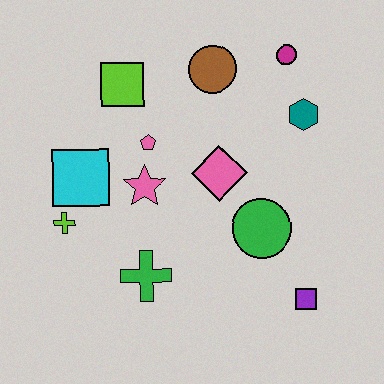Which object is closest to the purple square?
The green circle is closest to the purple square.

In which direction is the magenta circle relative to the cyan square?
The magenta circle is to the right of the cyan square.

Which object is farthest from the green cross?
The magenta circle is farthest from the green cross.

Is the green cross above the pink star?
No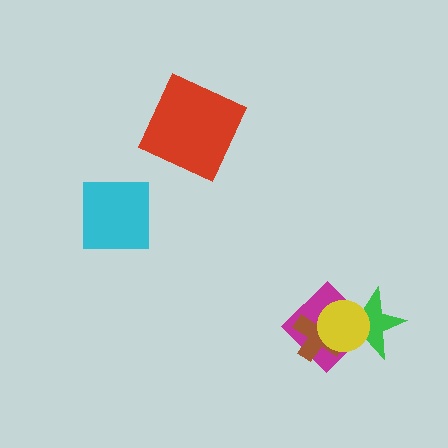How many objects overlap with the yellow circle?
3 objects overlap with the yellow circle.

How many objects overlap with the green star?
3 objects overlap with the green star.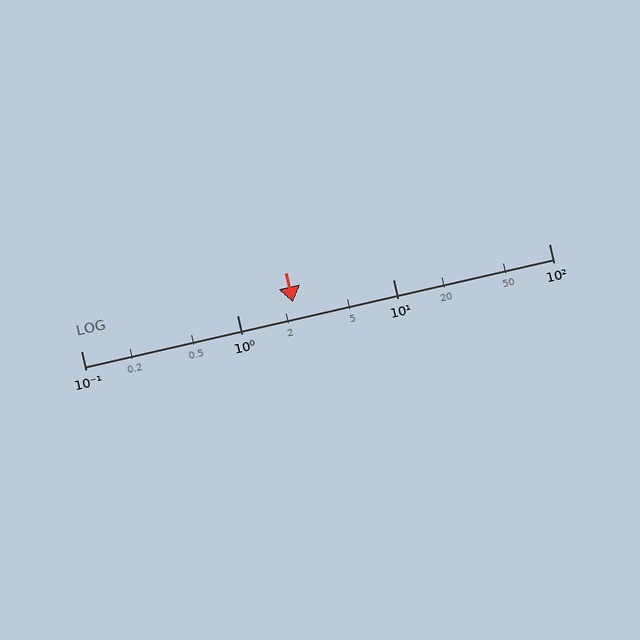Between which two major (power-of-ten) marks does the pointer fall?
The pointer is between 1 and 10.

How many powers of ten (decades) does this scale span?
The scale spans 3 decades, from 0.1 to 100.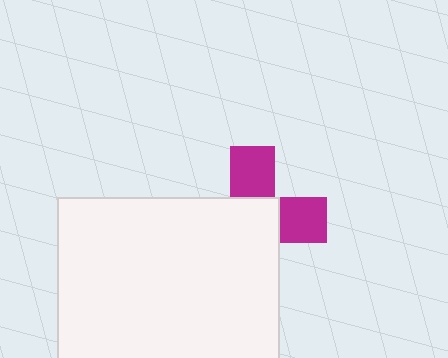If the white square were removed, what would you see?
You would see the complete magenta cross.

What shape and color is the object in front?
The object in front is a white square.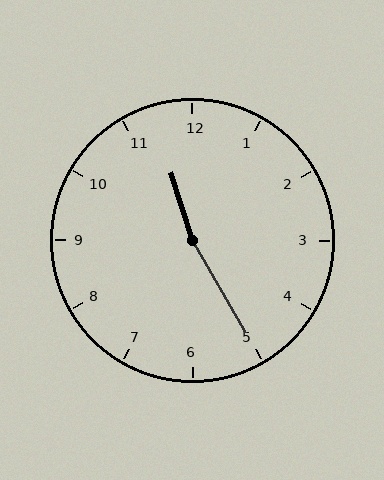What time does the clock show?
11:25.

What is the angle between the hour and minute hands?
Approximately 168 degrees.